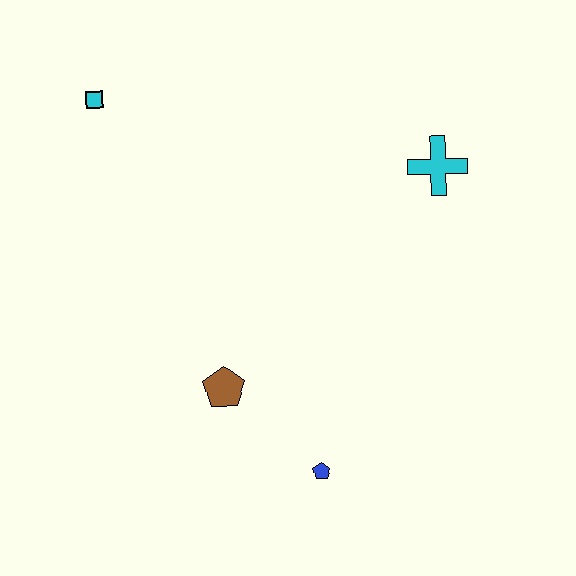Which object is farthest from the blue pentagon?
The cyan square is farthest from the blue pentagon.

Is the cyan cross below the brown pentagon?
No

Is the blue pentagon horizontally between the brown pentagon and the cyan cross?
Yes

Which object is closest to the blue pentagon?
The brown pentagon is closest to the blue pentagon.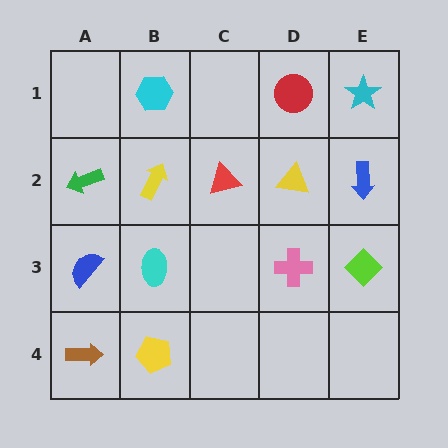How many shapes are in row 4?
2 shapes.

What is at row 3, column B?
A cyan ellipse.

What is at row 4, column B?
A yellow pentagon.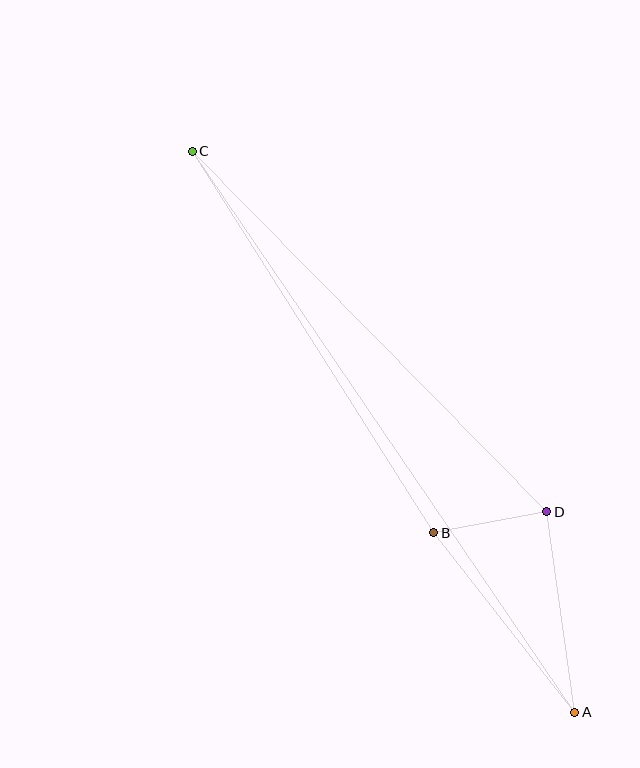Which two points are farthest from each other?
Points A and C are farthest from each other.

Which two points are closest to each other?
Points B and D are closest to each other.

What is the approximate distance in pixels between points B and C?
The distance between B and C is approximately 451 pixels.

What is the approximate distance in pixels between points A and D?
The distance between A and D is approximately 202 pixels.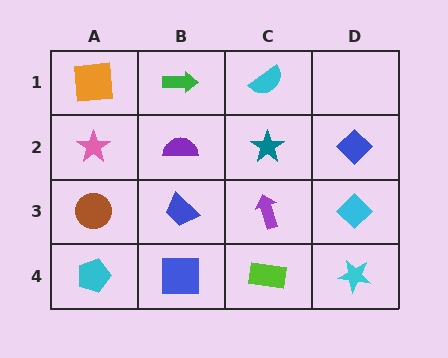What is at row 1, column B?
A green arrow.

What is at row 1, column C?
A cyan semicircle.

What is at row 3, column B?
A blue trapezoid.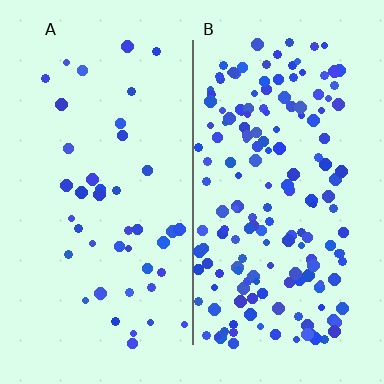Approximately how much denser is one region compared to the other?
Approximately 4.0× — region B over region A.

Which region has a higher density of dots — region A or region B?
B (the right).